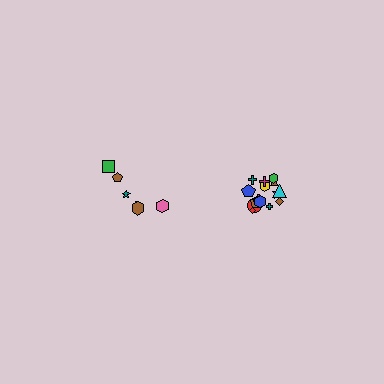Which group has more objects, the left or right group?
The right group.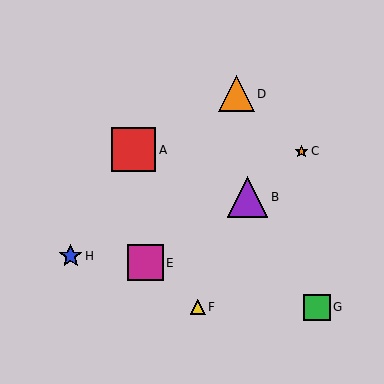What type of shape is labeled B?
Shape B is a purple triangle.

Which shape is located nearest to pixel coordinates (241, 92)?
The orange triangle (labeled D) at (236, 94) is nearest to that location.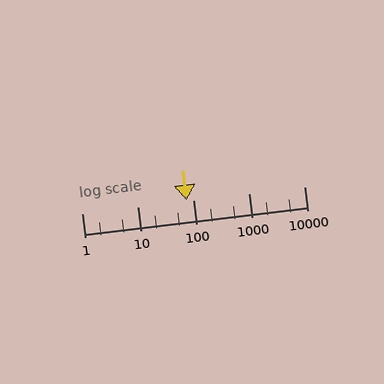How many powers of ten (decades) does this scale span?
The scale spans 4 decades, from 1 to 10000.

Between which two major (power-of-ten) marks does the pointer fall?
The pointer is between 10 and 100.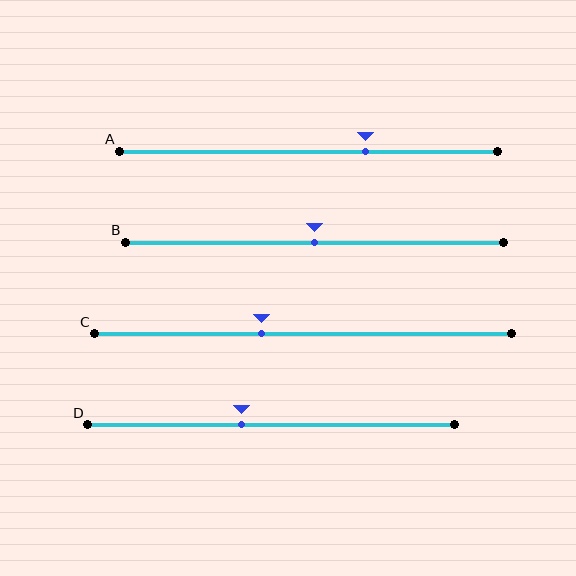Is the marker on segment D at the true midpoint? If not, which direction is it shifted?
No, the marker on segment D is shifted to the left by about 8% of the segment length.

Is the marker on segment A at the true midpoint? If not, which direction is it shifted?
No, the marker on segment A is shifted to the right by about 15% of the segment length.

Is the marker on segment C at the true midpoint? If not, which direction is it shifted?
No, the marker on segment C is shifted to the left by about 10% of the segment length.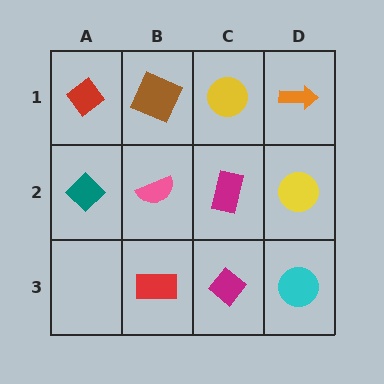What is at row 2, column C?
A magenta rectangle.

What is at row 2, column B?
A pink semicircle.